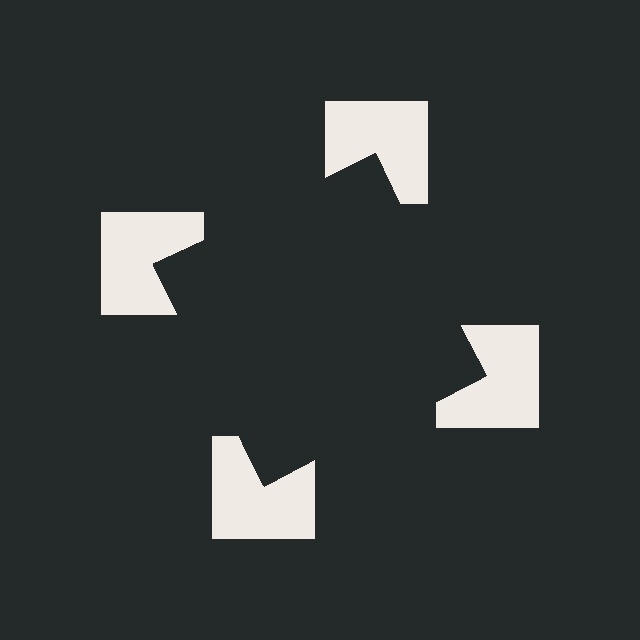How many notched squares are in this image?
There are 4 — one at each vertex of the illusory square.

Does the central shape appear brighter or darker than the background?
It typically appears slightly darker than the background, even though no actual brightness change is drawn.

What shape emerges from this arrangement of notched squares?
An illusory square — its edges are inferred from the aligned wedge cuts in the notched squares, not physically drawn.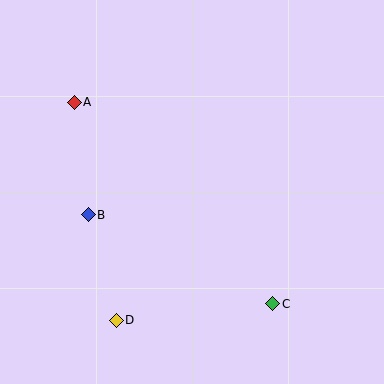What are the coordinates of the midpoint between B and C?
The midpoint between B and C is at (181, 259).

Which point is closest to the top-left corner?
Point A is closest to the top-left corner.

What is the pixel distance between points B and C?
The distance between B and C is 205 pixels.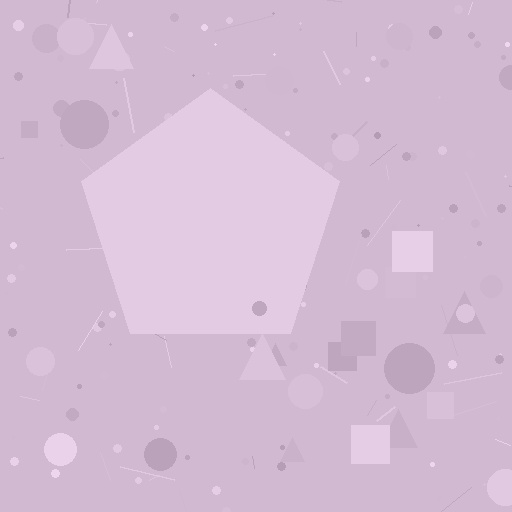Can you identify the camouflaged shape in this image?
The camouflaged shape is a pentagon.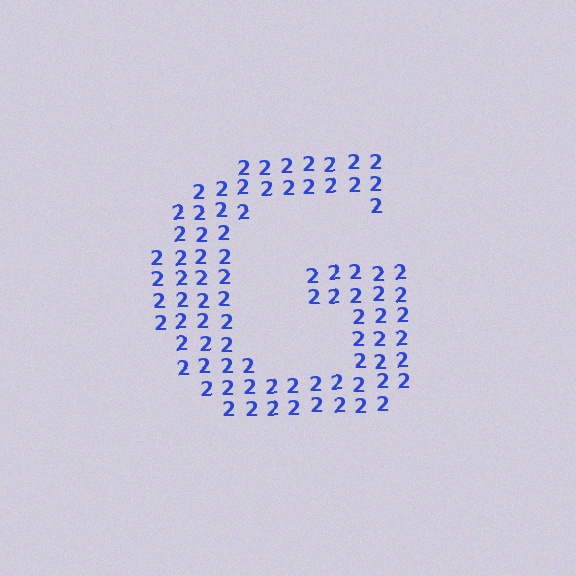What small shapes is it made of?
It is made of small digit 2's.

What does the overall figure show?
The overall figure shows the letter G.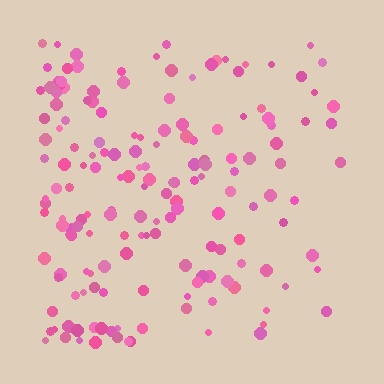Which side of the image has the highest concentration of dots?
The left.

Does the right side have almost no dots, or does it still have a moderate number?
Still a moderate number, just noticeably fewer than the left.